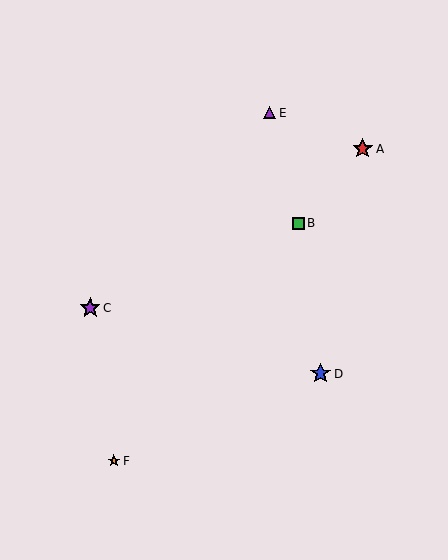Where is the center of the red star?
The center of the red star is at (363, 149).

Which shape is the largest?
The purple star (labeled C) is the largest.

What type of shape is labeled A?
Shape A is a red star.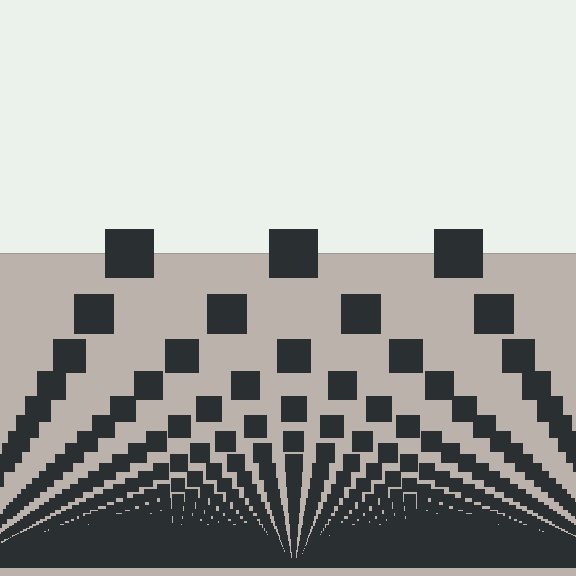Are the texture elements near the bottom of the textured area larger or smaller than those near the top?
Smaller. The gradient is inverted — elements near the bottom are smaller and denser.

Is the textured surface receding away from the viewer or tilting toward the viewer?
The surface appears to tilt toward the viewer. Texture elements get larger and sparser toward the top.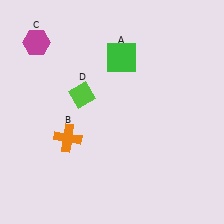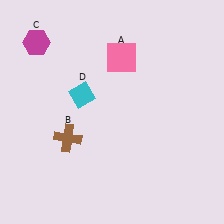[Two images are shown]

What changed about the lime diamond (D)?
In Image 1, D is lime. In Image 2, it changed to cyan.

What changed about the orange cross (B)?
In Image 1, B is orange. In Image 2, it changed to brown.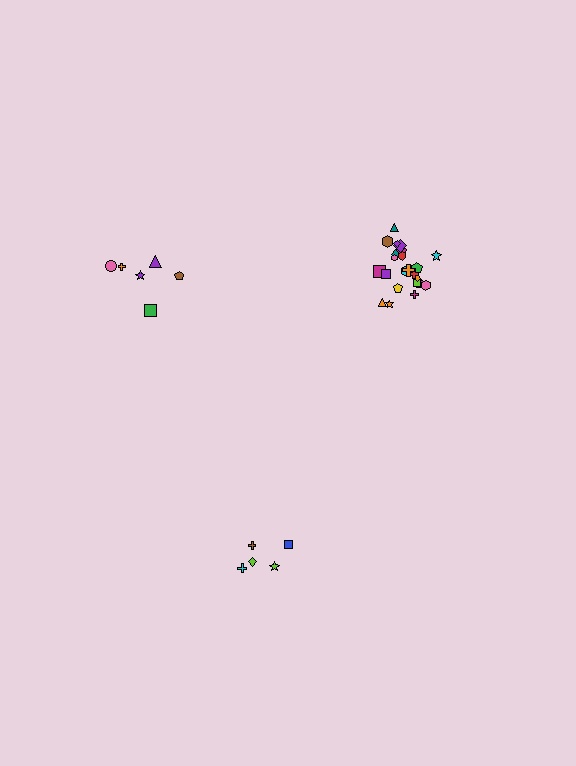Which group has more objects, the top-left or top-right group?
The top-right group.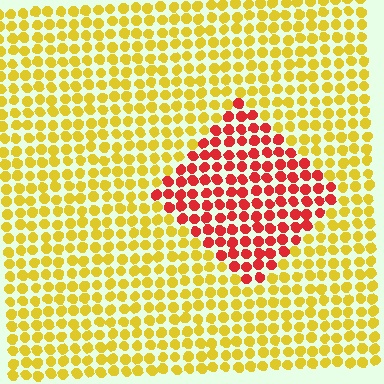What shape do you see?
I see a diamond.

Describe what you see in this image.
The image is filled with small yellow elements in a uniform arrangement. A diamond-shaped region is visible where the elements are tinted to a slightly different hue, forming a subtle color boundary.